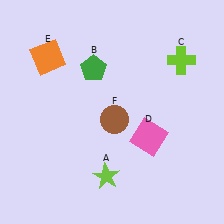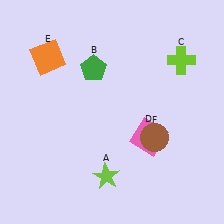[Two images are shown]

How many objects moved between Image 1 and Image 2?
1 object moved between the two images.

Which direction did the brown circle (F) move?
The brown circle (F) moved right.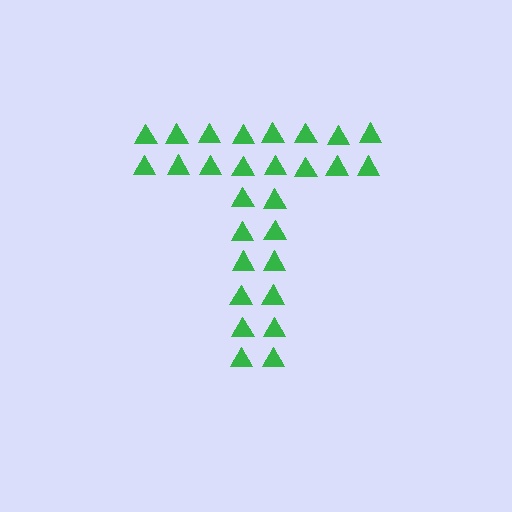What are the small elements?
The small elements are triangles.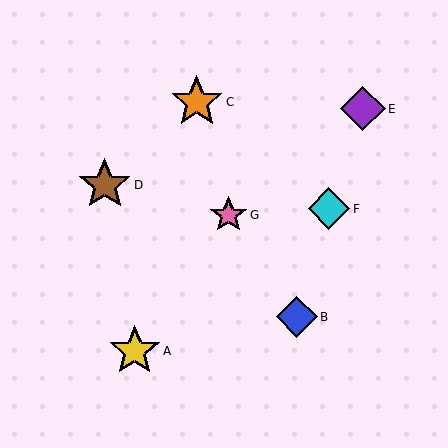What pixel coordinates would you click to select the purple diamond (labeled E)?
Click at (363, 109) to select the purple diamond E.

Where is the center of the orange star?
The center of the orange star is at (197, 102).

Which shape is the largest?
The brown star (labeled D) is the largest.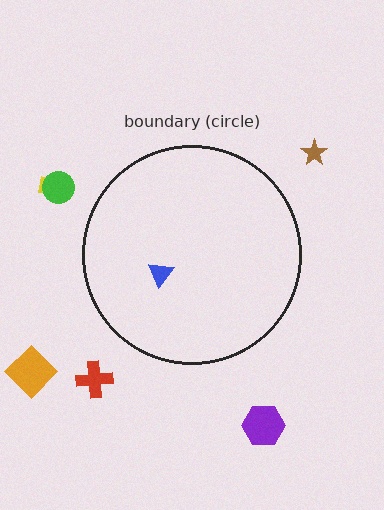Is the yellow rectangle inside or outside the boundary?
Outside.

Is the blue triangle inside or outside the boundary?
Inside.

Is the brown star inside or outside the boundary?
Outside.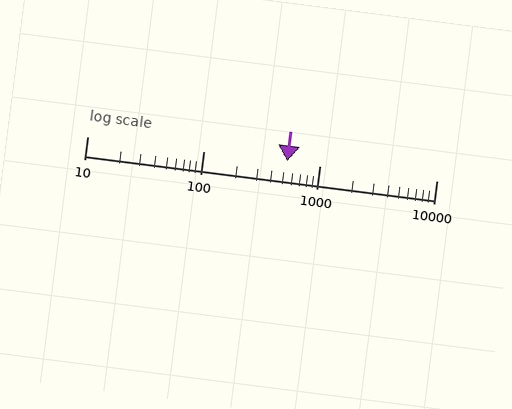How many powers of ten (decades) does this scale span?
The scale spans 3 decades, from 10 to 10000.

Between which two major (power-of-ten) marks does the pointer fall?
The pointer is between 100 and 1000.